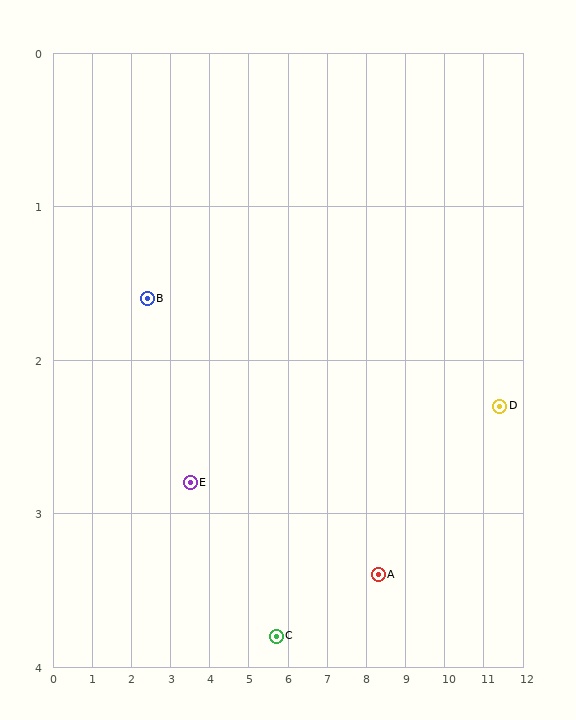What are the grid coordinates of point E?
Point E is at approximately (3.5, 2.8).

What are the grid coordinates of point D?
Point D is at approximately (11.4, 2.3).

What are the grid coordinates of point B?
Point B is at approximately (2.4, 1.6).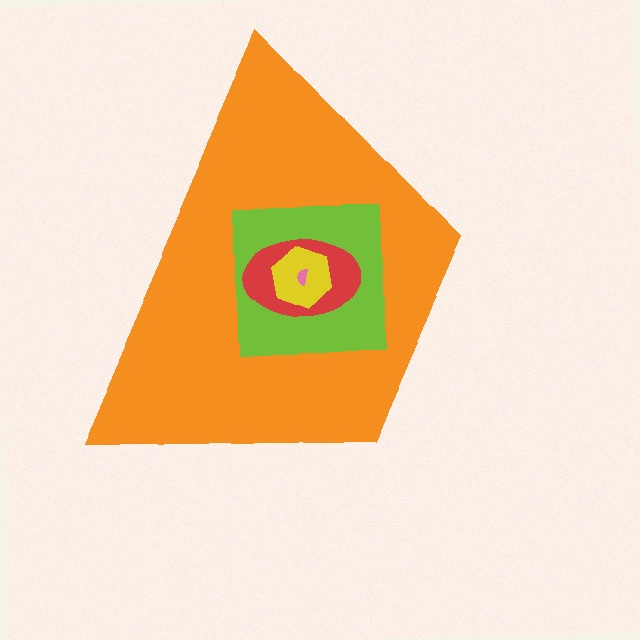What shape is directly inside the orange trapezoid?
The lime square.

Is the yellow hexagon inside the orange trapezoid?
Yes.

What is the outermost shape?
The orange trapezoid.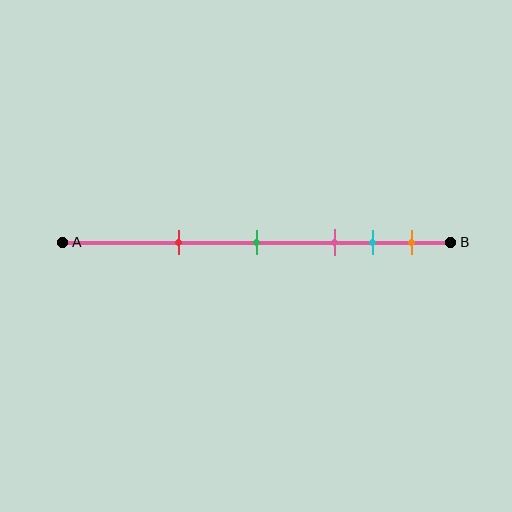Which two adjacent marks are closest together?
The cyan and orange marks are the closest adjacent pair.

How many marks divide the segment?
There are 5 marks dividing the segment.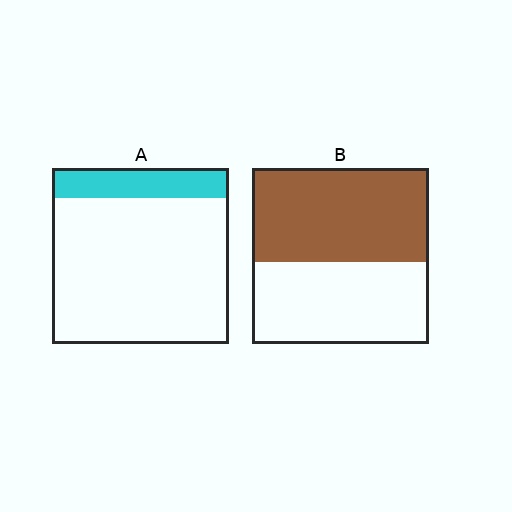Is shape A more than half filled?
No.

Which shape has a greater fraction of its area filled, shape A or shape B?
Shape B.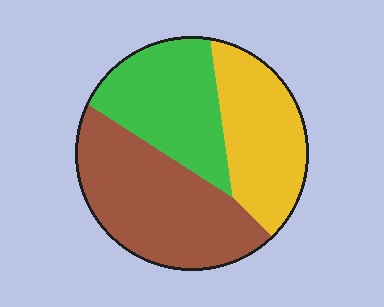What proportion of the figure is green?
Green takes up about one third (1/3) of the figure.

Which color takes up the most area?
Brown, at roughly 40%.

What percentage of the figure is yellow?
Yellow takes up between a quarter and a half of the figure.